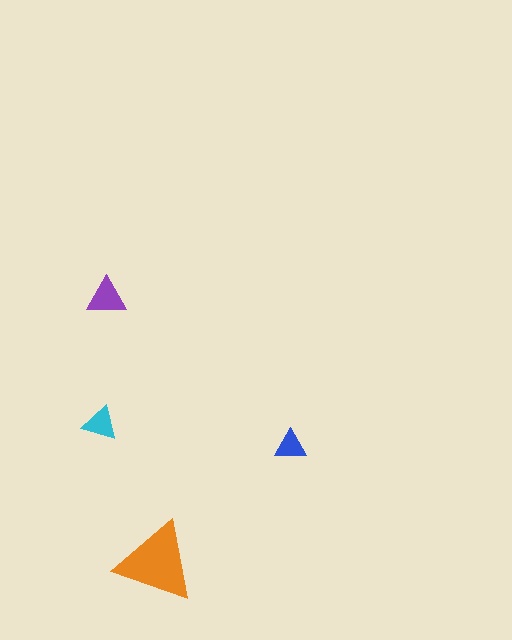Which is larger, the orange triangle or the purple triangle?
The orange one.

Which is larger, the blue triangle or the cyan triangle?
The cyan one.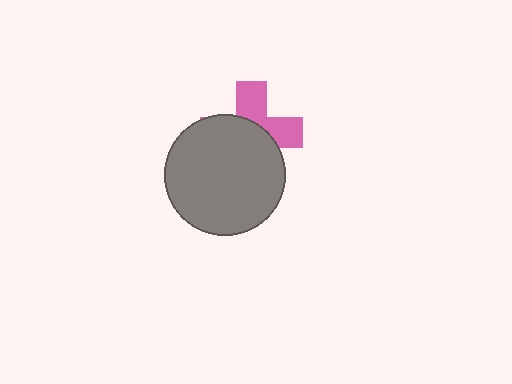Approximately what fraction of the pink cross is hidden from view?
Roughly 59% of the pink cross is hidden behind the gray circle.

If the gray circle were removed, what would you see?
You would see the complete pink cross.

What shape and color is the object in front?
The object in front is a gray circle.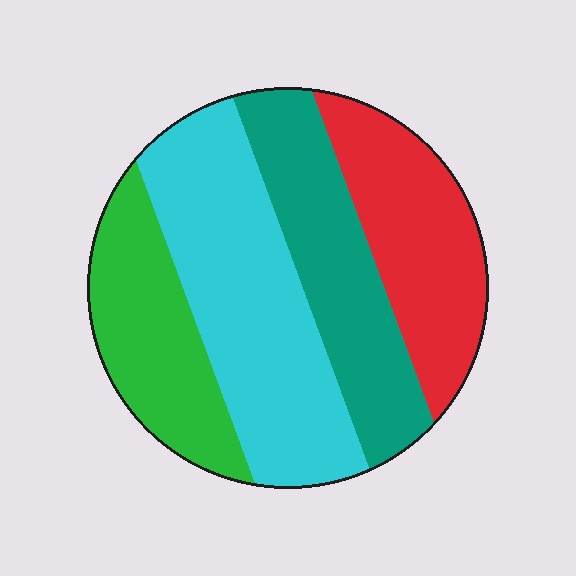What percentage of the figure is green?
Green takes up about one fifth (1/5) of the figure.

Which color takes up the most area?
Cyan, at roughly 35%.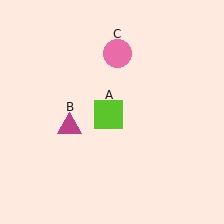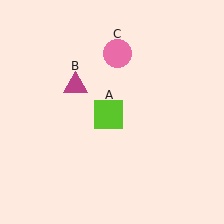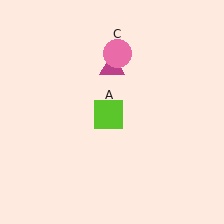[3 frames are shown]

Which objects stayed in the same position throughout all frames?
Lime square (object A) and pink circle (object C) remained stationary.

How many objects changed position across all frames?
1 object changed position: magenta triangle (object B).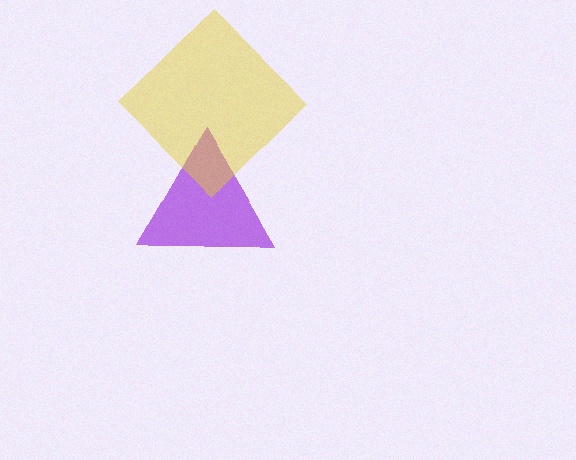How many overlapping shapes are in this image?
There are 2 overlapping shapes in the image.